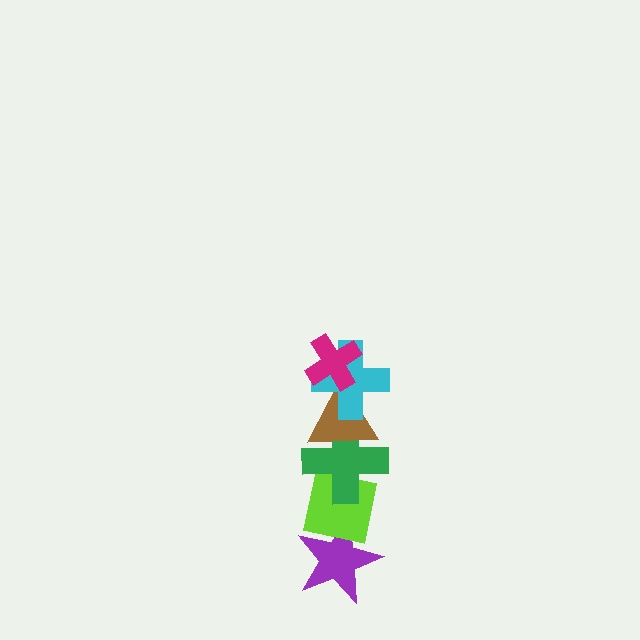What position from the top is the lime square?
The lime square is 5th from the top.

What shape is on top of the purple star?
The lime square is on top of the purple star.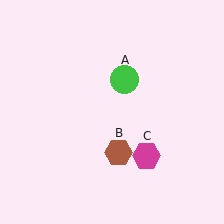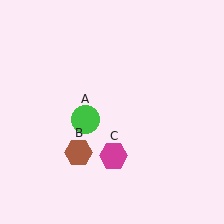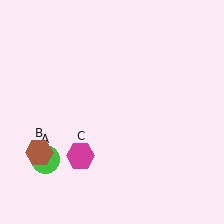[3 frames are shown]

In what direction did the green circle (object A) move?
The green circle (object A) moved down and to the left.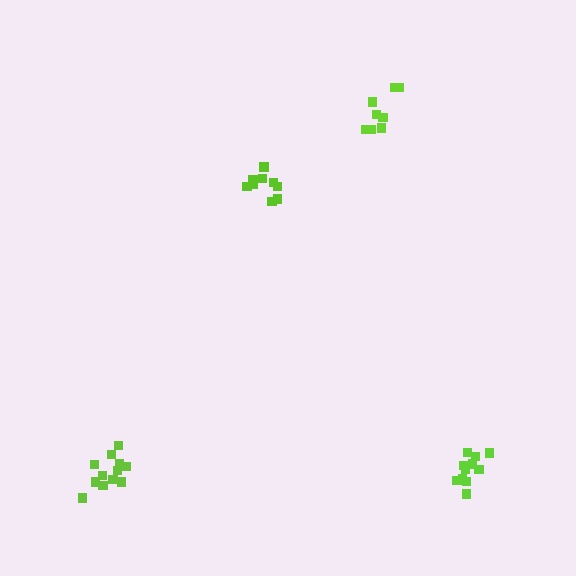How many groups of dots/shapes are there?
There are 4 groups.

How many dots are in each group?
Group 1: 9 dots, Group 2: 11 dots, Group 3: 8 dots, Group 4: 12 dots (40 total).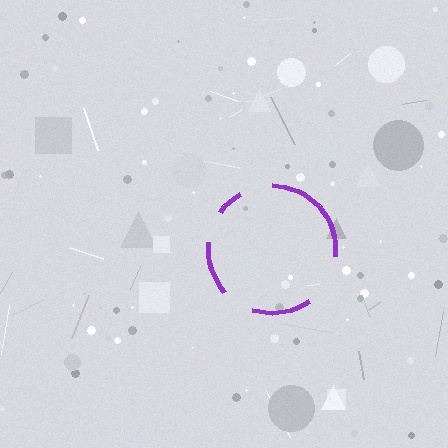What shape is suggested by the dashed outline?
The dashed outline suggests a circle.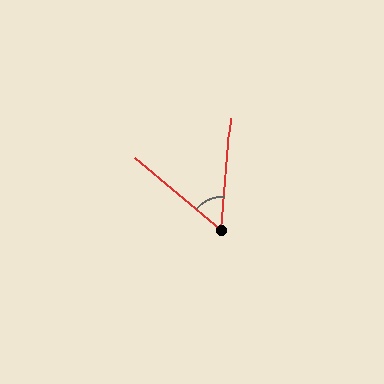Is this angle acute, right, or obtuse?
It is acute.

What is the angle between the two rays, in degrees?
Approximately 55 degrees.